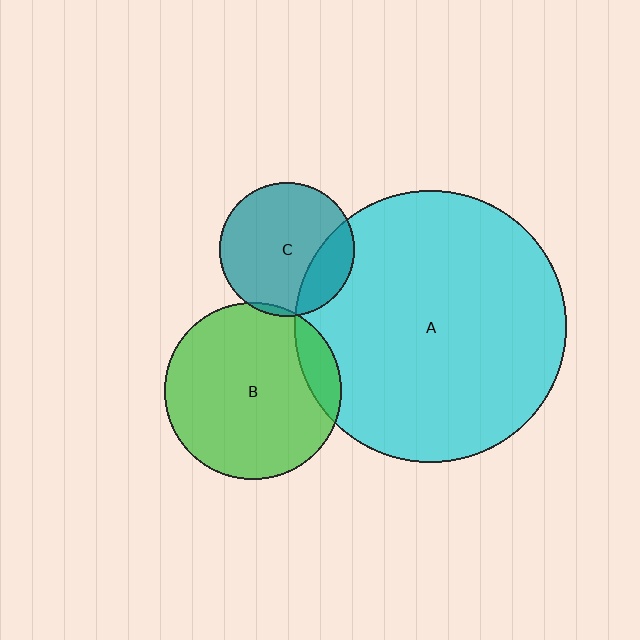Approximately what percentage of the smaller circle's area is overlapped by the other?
Approximately 20%.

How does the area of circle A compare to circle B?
Approximately 2.4 times.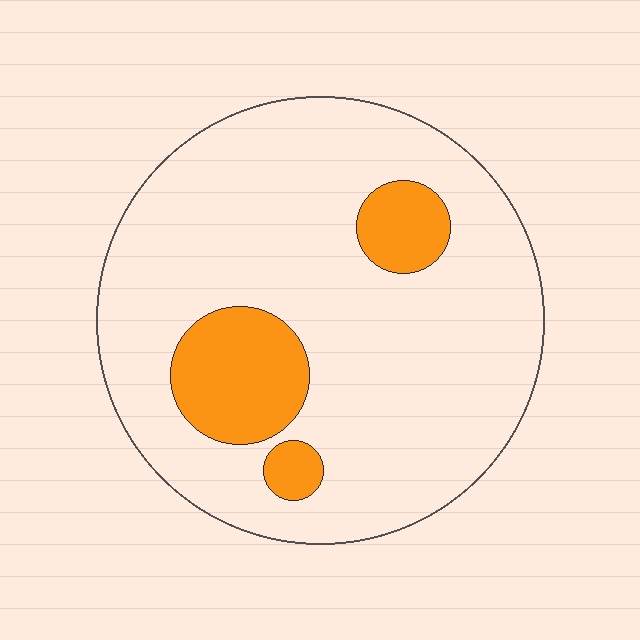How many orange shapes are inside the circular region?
3.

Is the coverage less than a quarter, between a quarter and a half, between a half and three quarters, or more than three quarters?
Less than a quarter.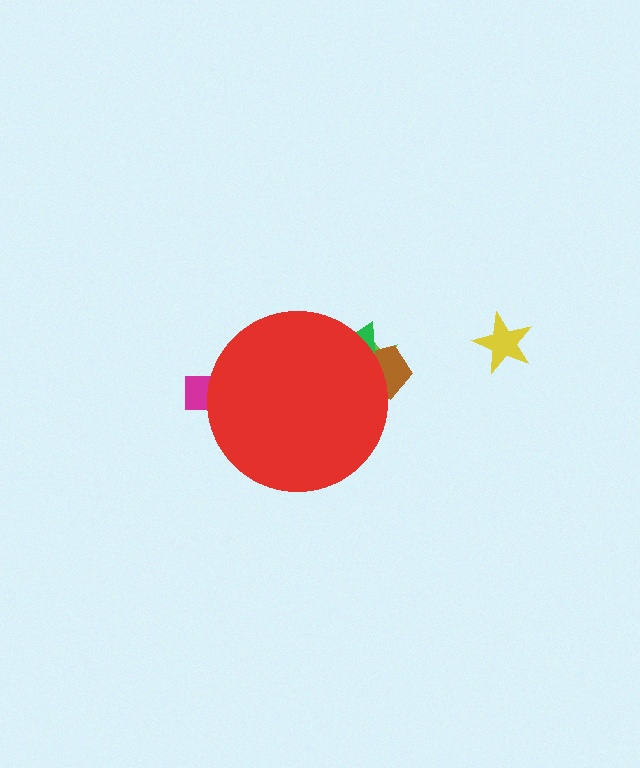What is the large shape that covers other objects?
A red circle.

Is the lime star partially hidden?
Yes, the lime star is partially hidden behind the red circle.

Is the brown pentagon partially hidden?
Yes, the brown pentagon is partially hidden behind the red circle.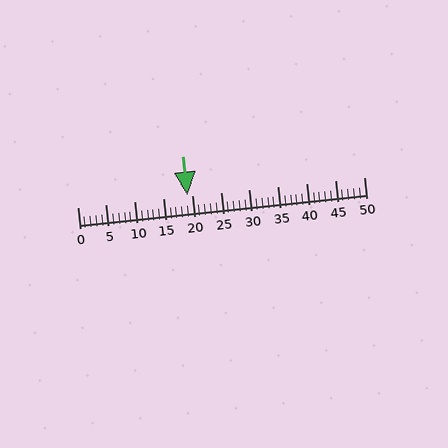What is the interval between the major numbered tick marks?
The major tick marks are spaced 5 units apart.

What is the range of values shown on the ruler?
The ruler shows values from 0 to 50.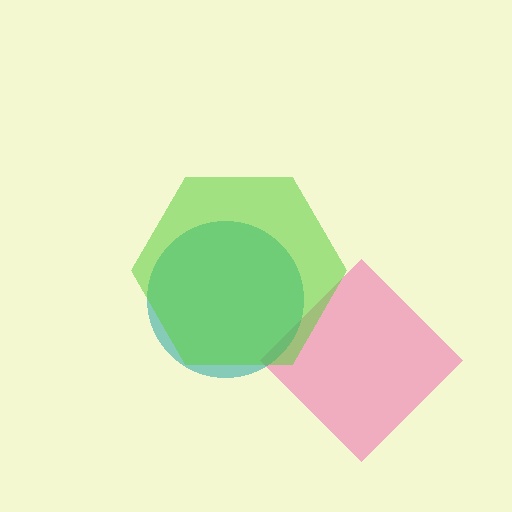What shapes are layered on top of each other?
The layered shapes are: a pink diamond, a teal circle, a lime hexagon.